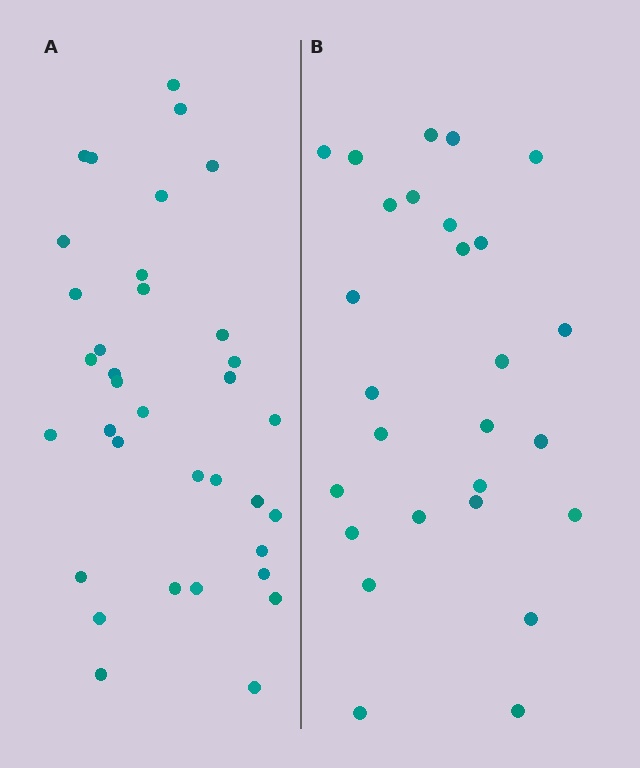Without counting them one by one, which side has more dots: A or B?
Region A (the left region) has more dots.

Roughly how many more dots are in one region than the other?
Region A has roughly 8 or so more dots than region B.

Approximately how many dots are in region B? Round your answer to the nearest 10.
About 30 dots. (The exact count is 27, which rounds to 30.)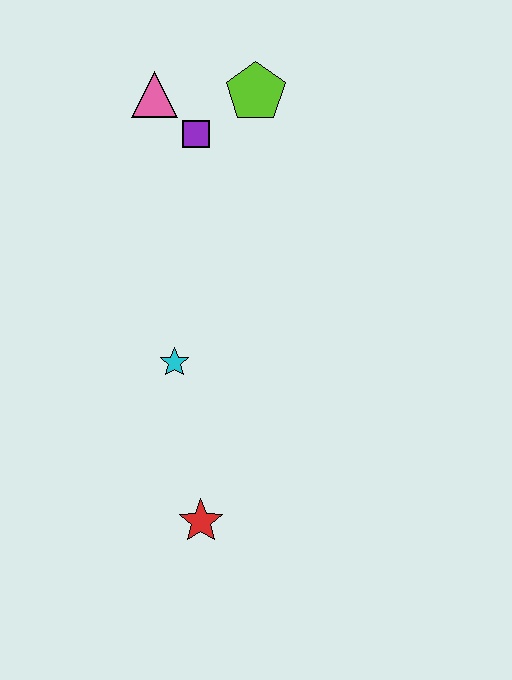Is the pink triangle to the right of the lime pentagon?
No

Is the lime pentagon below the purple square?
No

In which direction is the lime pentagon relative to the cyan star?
The lime pentagon is above the cyan star.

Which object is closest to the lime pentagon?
The purple square is closest to the lime pentagon.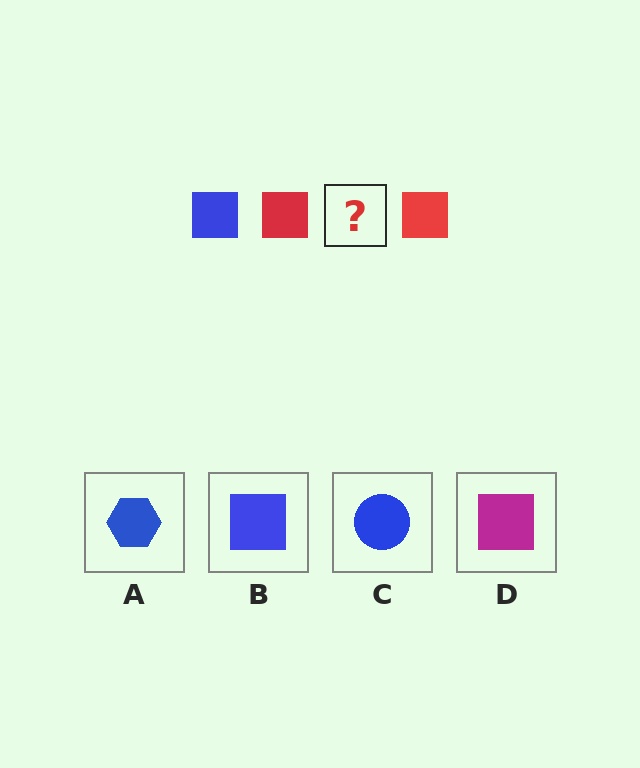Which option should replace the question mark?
Option B.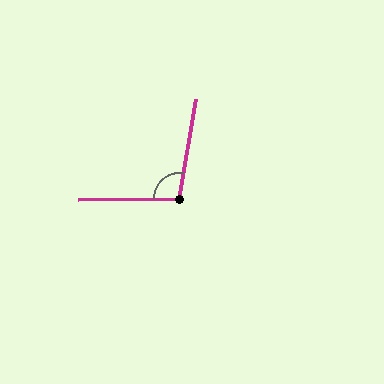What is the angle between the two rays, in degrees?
Approximately 100 degrees.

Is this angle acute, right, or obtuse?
It is obtuse.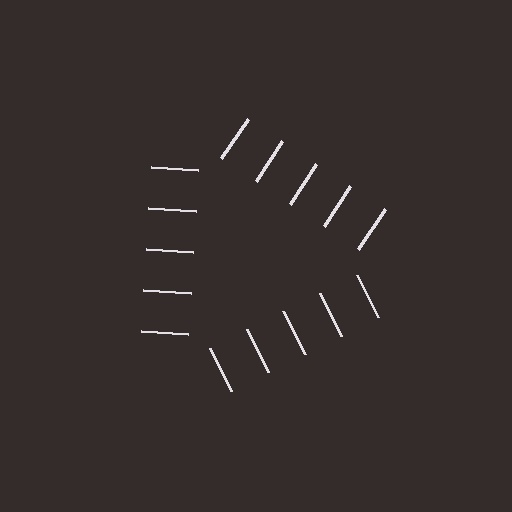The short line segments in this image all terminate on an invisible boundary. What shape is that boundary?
An illusory triangle — the line segments terminate on its edges but no continuous stroke is drawn.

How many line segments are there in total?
15 — 5 along each of the 3 edges.